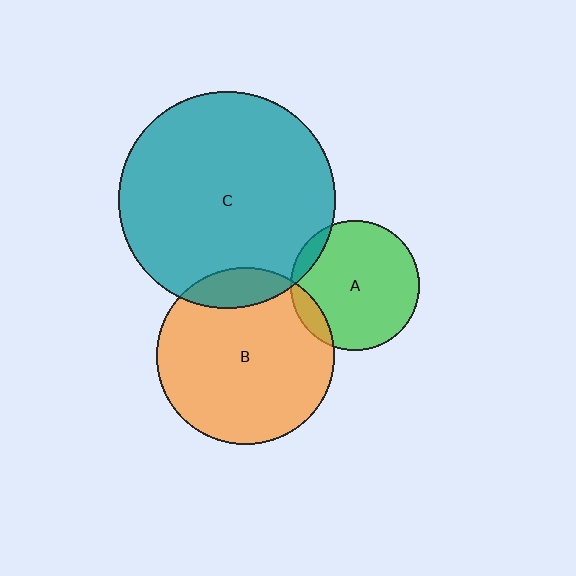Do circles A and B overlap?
Yes.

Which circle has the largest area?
Circle C (teal).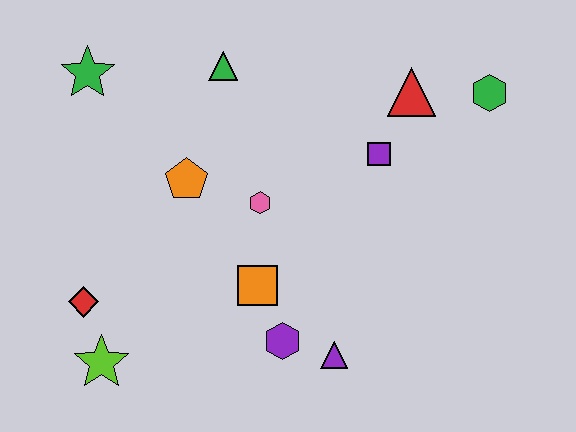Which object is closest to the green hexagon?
The red triangle is closest to the green hexagon.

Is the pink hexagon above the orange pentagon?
No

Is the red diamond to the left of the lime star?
Yes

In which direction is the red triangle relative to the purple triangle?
The red triangle is above the purple triangle.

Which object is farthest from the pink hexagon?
The green hexagon is farthest from the pink hexagon.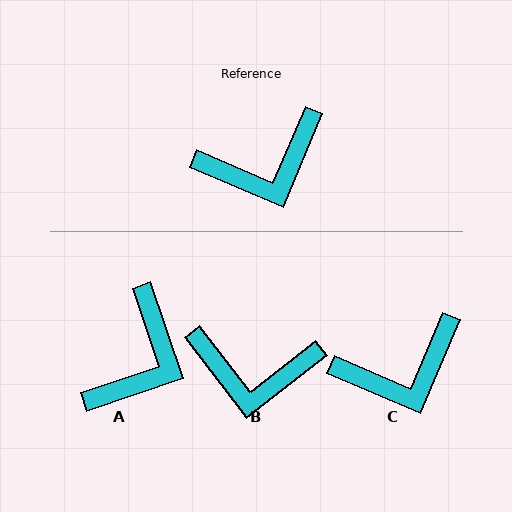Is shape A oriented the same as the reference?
No, it is off by about 42 degrees.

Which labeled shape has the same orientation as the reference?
C.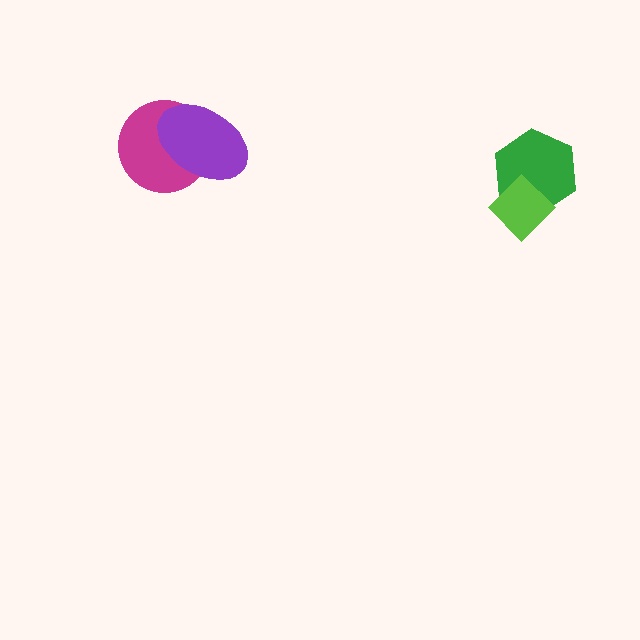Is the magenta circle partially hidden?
Yes, it is partially covered by another shape.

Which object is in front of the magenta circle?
The purple ellipse is in front of the magenta circle.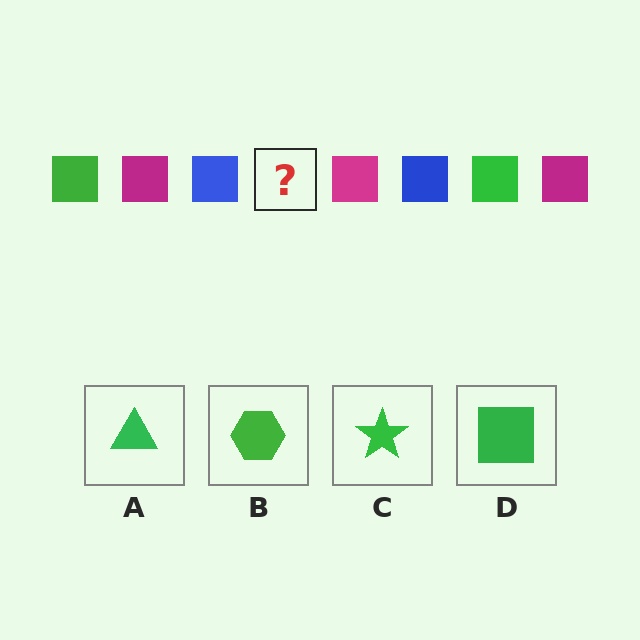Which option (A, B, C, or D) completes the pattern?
D.